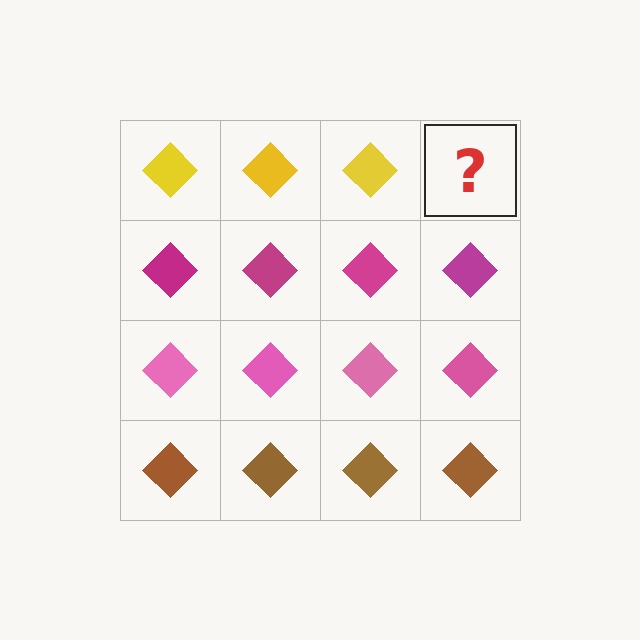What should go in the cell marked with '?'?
The missing cell should contain a yellow diamond.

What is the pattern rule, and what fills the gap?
The rule is that each row has a consistent color. The gap should be filled with a yellow diamond.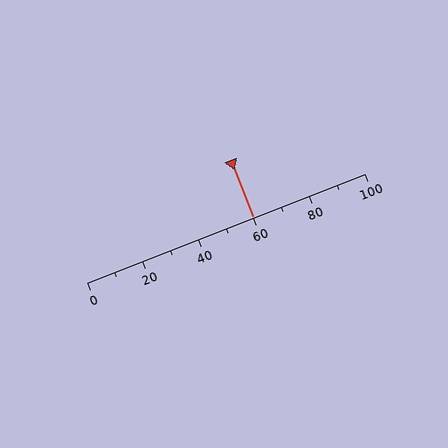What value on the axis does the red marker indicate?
The marker indicates approximately 60.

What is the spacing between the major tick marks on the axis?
The major ticks are spaced 20 apart.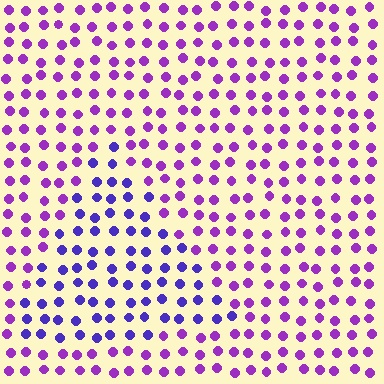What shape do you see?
I see a triangle.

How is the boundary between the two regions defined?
The boundary is defined purely by a slight shift in hue (about 34 degrees). Spacing, size, and orientation are identical on both sides.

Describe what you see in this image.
The image is filled with small purple elements in a uniform arrangement. A triangle-shaped region is visible where the elements are tinted to a slightly different hue, forming a subtle color boundary.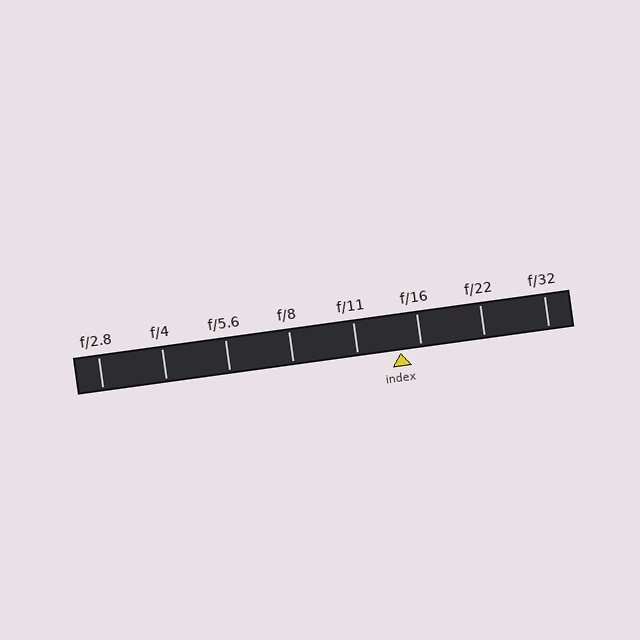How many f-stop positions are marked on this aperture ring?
There are 8 f-stop positions marked.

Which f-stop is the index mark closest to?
The index mark is closest to f/16.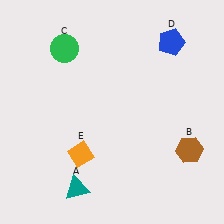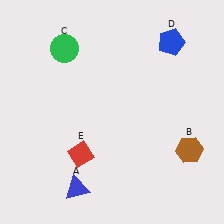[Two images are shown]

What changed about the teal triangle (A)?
In Image 1, A is teal. In Image 2, it changed to blue.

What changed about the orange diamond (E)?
In Image 1, E is orange. In Image 2, it changed to red.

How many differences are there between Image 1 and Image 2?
There are 2 differences between the two images.